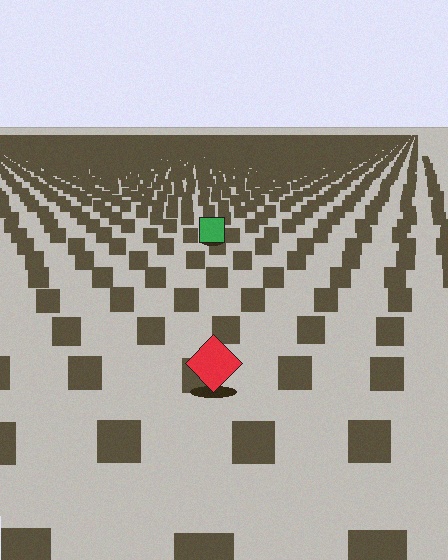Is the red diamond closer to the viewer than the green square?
Yes. The red diamond is closer — you can tell from the texture gradient: the ground texture is coarser near it.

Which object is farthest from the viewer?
The green square is farthest from the viewer. It appears smaller and the ground texture around it is denser.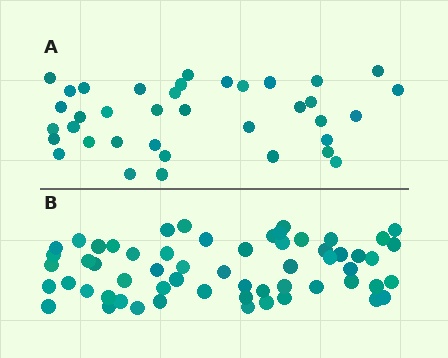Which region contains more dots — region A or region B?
Region B (the bottom region) has more dots.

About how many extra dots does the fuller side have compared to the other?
Region B has approximately 20 more dots than region A.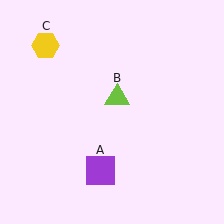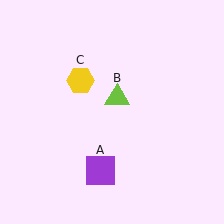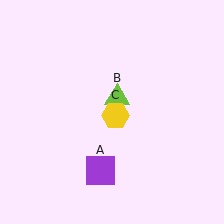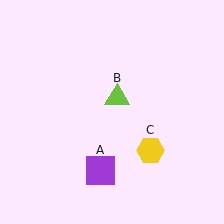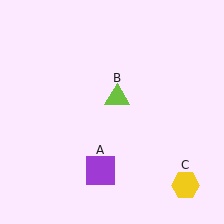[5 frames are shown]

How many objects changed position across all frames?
1 object changed position: yellow hexagon (object C).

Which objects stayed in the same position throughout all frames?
Purple square (object A) and lime triangle (object B) remained stationary.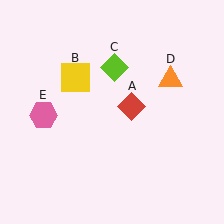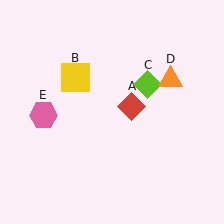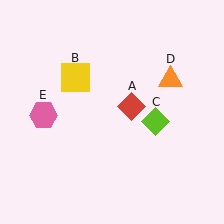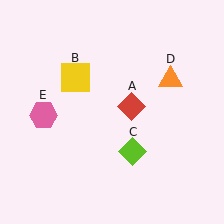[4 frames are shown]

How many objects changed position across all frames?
1 object changed position: lime diamond (object C).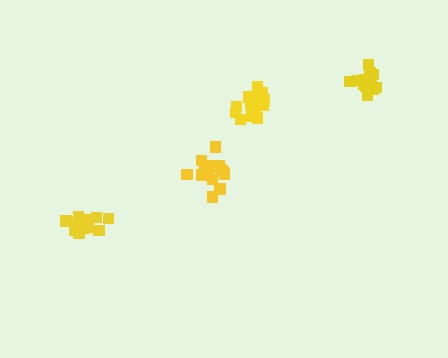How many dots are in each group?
Group 1: 12 dots, Group 2: 15 dots, Group 3: 15 dots, Group 4: 14 dots (56 total).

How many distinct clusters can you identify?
There are 4 distinct clusters.